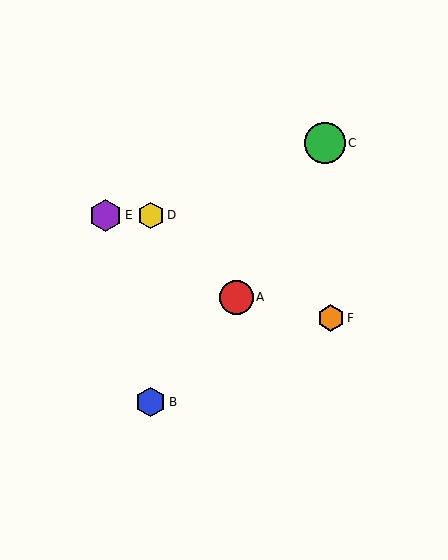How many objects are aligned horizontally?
2 objects (D, E) are aligned horizontally.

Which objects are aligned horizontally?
Objects D, E are aligned horizontally.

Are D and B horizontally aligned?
No, D is at y≈215 and B is at y≈402.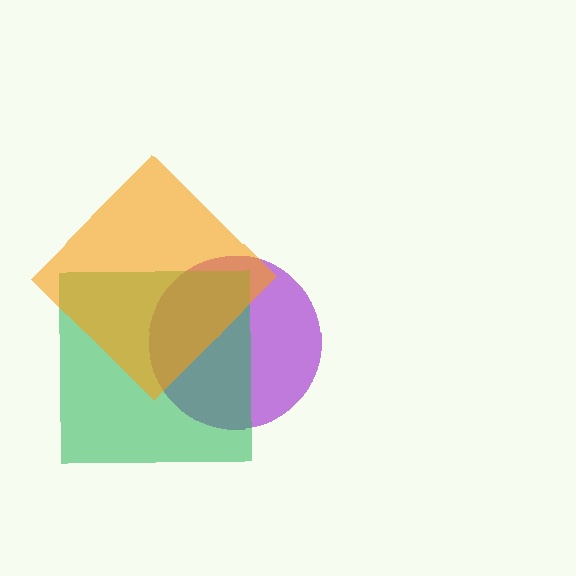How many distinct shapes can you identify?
There are 3 distinct shapes: a purple circle, a green square, an orange diamond.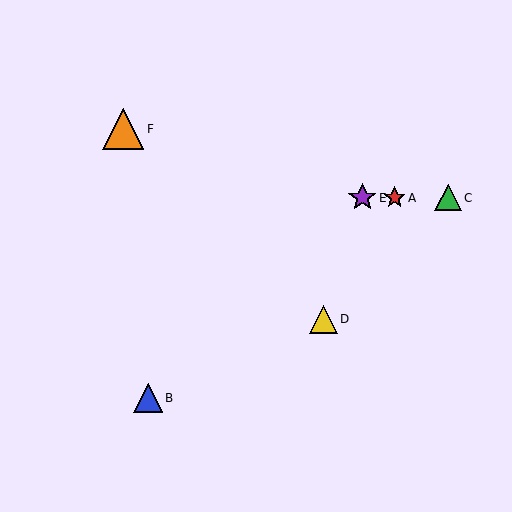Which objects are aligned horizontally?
Objects A, C, E are aligned horizontally.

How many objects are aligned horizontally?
3 objects (A, C, E) are aligned horizontally.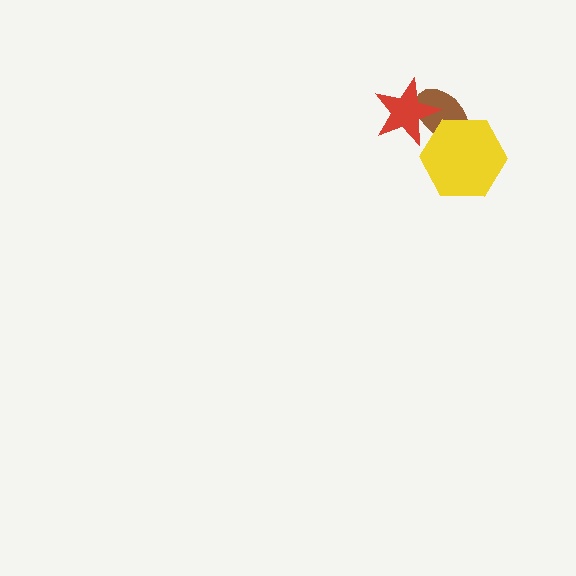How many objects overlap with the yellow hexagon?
1 object overlaps with the yellow hexagon.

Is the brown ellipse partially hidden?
Yes, it is partially covered by another shape.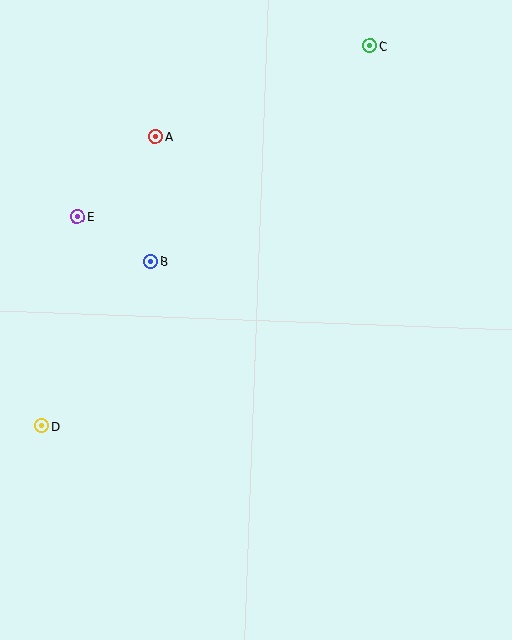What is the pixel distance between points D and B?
The distance between D and B is 197 pixels.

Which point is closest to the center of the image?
Point B at (151, 261) is closest to the center.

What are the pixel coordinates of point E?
Point E is at (77, 216).